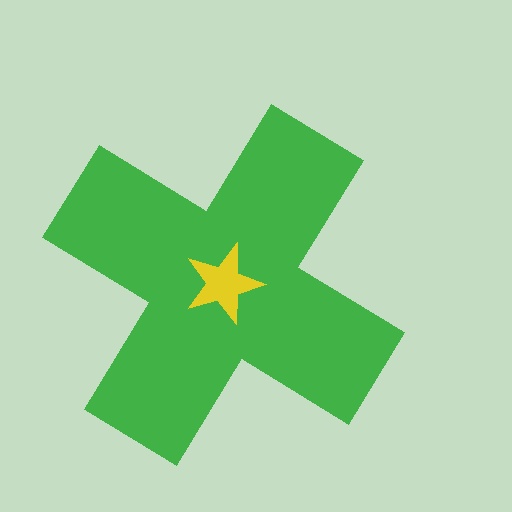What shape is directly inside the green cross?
The yellow star.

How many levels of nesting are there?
2.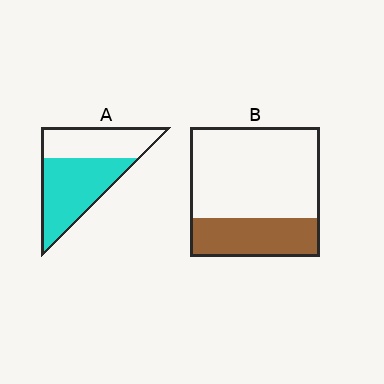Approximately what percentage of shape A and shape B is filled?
A is approximately 60% and B is approximately 30%.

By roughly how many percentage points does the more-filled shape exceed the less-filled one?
By roughly 30 percentage points (A over B).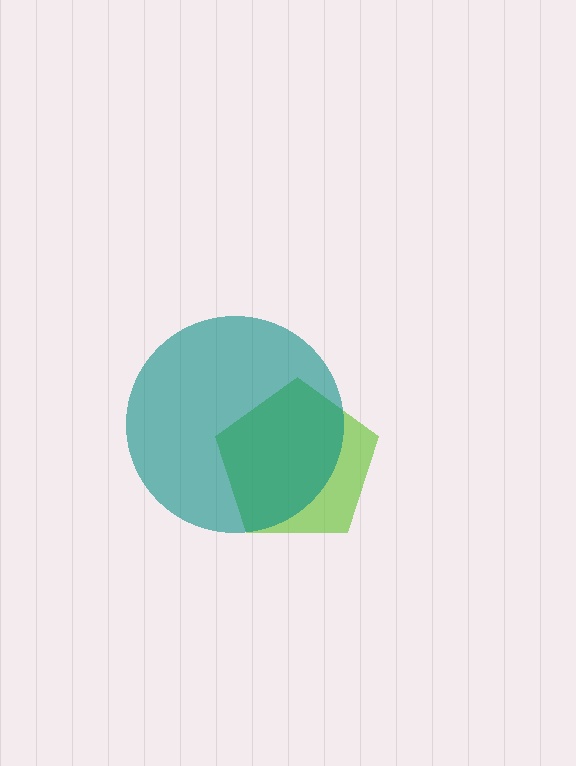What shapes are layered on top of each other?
The layered shapes are: a lime pentagon, a teal circle.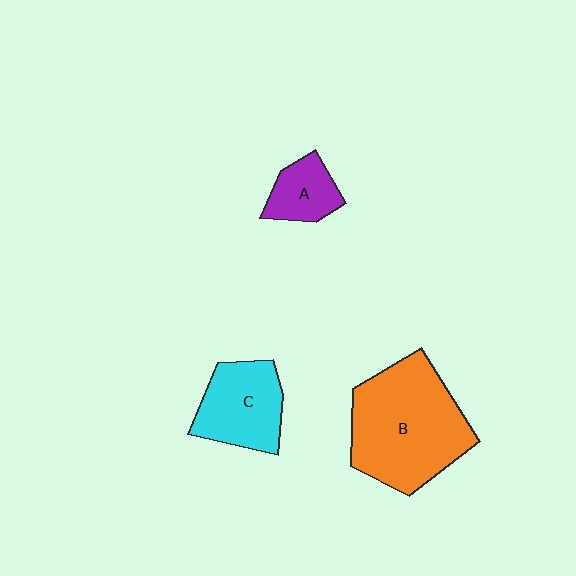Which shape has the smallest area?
Shape A (purple).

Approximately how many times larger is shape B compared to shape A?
Approximately 3.2 times.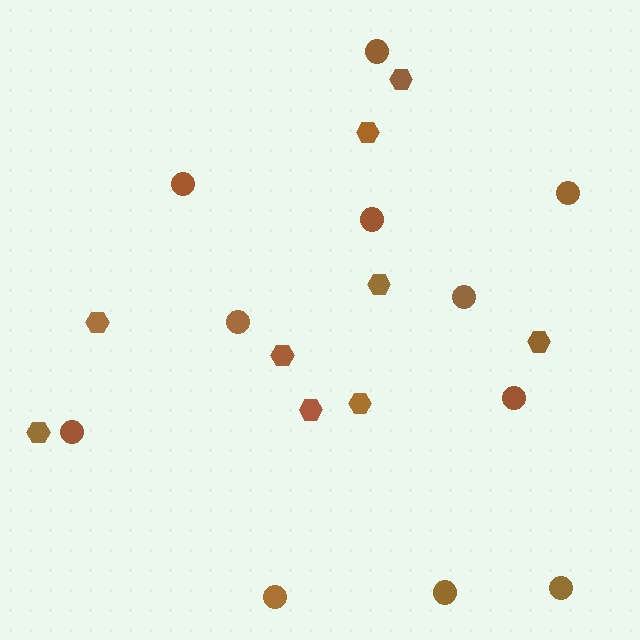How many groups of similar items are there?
There are 2 groups: one group of circles (11) and one group of hexagons (9).